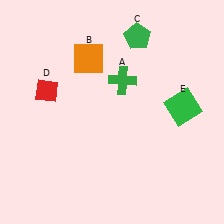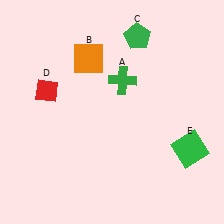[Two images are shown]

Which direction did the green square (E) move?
The green square (E) moved down.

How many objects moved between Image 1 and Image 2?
1 object moved between the two images.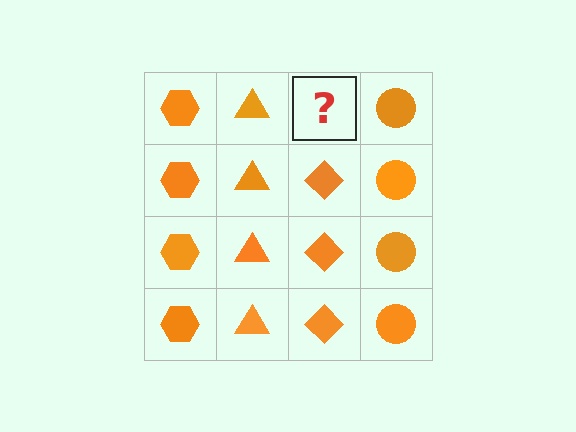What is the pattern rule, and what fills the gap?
The rule is that each column has a consistent shape. The gap should be filled with an orange diamond.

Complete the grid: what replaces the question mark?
The question mark should be replaced with an orange diamond.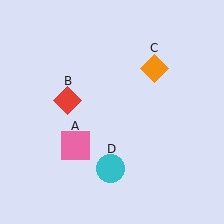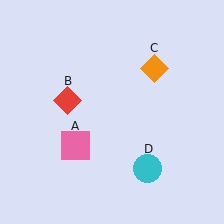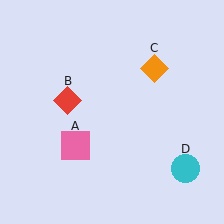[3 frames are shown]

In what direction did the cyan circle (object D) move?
The cyan circle (object D) moved right.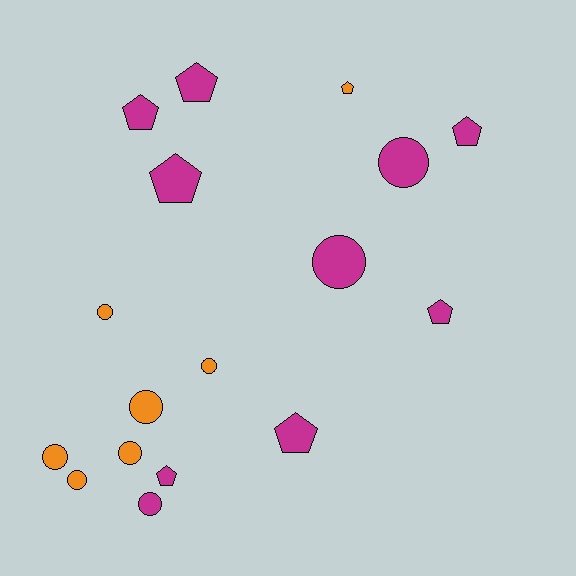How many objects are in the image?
There are 17 objects.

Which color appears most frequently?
Magenta, with 10 objects.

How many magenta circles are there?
There are 3 magenta circles.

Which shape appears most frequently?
Circle, with 9 objects.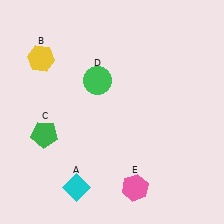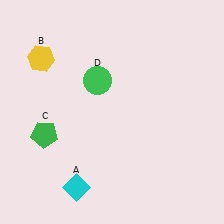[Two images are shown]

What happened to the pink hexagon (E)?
The pink hexagon (E) was removed in Image 2. It was in the bottom-right area of Image 1.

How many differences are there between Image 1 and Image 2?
There is 1 difference between the two images.